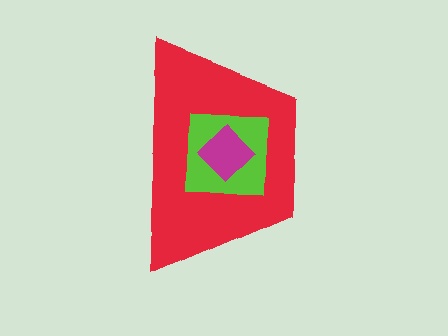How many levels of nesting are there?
3.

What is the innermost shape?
The magenta diamond.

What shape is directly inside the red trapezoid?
The lime square.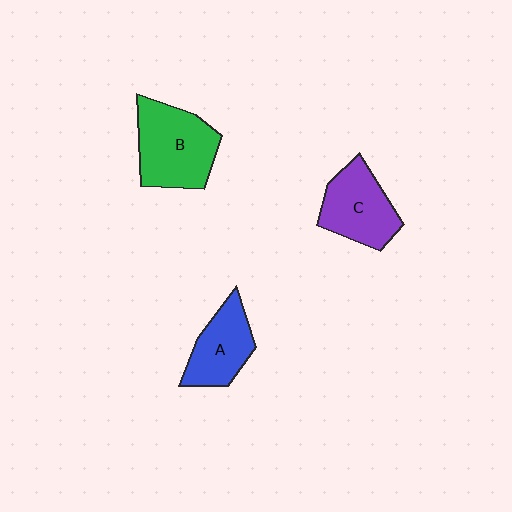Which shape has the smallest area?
Shape A (blue).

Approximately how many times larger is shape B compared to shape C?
Approximately 1.2 times.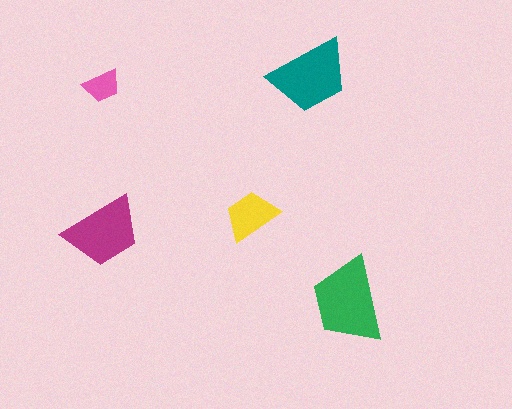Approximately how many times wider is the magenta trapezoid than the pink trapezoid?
About 2 times wider.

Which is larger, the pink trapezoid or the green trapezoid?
The green one.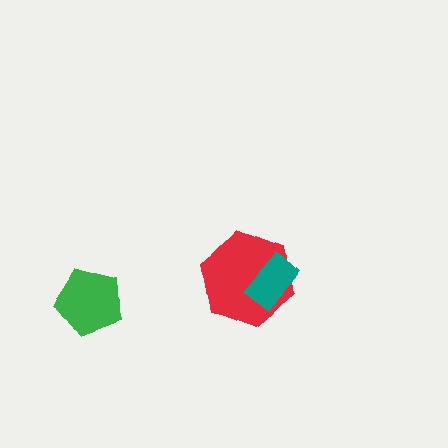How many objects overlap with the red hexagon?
1 object overlaps with the red hexagon.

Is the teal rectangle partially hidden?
No, no other shape covers it.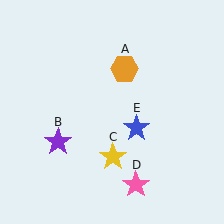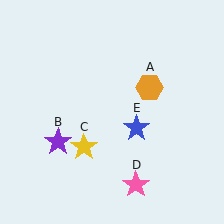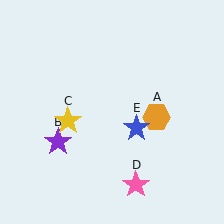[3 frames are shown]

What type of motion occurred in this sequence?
The orange hexagon (object A), yellow star (object C) rotated clockwise around the center of the scene.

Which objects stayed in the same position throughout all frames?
Purple star (object B) and pink star (object D) and blue star (object E) remained stationary.